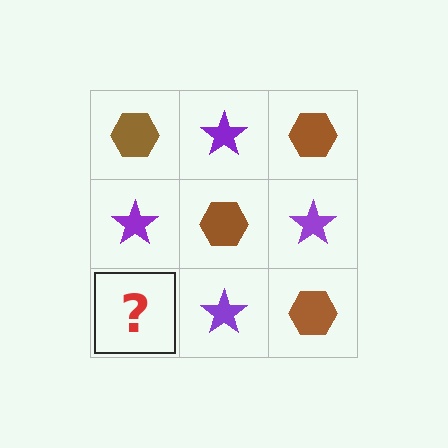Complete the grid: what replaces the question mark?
The question mark should be replaced with a brown hexagon.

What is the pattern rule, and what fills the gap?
The rule is that it alternates brown hexagon and purple star in a checkerboard pattern. The gap should be filled with a brown hexagon.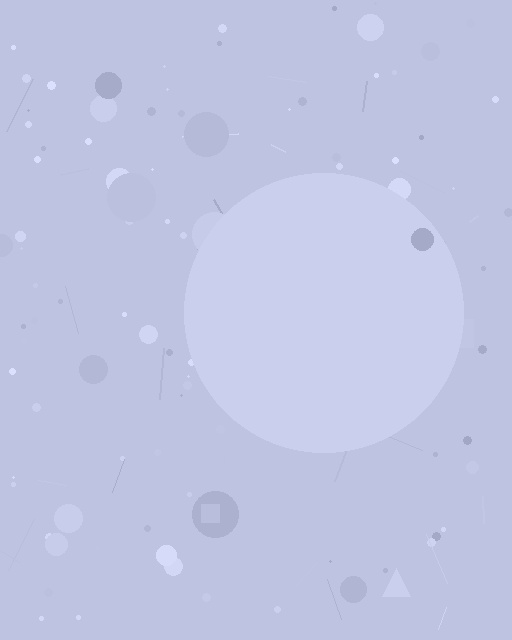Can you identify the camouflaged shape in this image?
The camouflaged shape is a circle.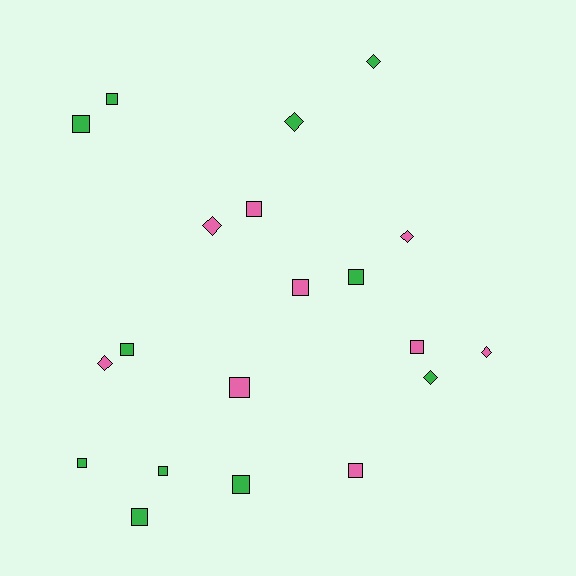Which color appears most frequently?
Green, with 11 objects.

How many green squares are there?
There are 8 green squares.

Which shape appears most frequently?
Square, with 13 objects.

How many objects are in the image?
There are 20 objects.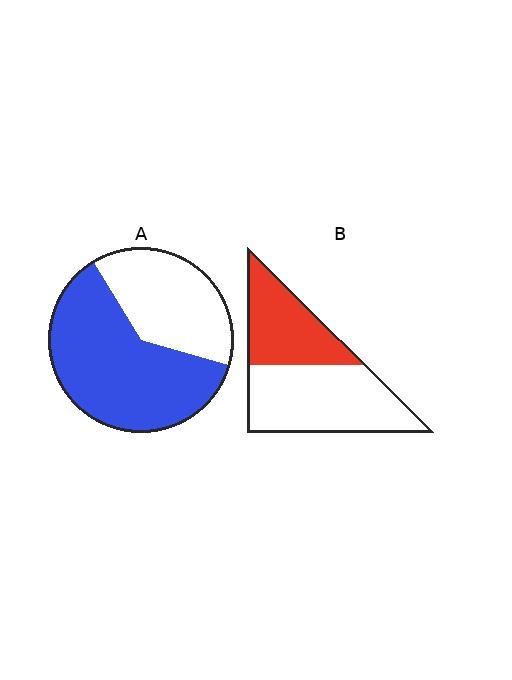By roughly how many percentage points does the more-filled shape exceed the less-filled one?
By roughly 20 percentage points (A over B).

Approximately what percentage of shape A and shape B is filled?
A is approximately 60% and B is approximately 40%.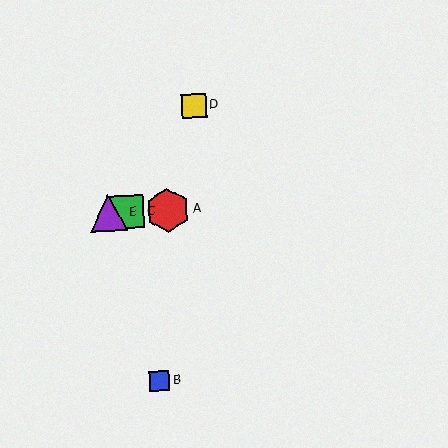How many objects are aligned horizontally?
3 objects (A, C, E) are aligned horizontally.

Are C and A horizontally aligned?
Yes, both are at y≈212.